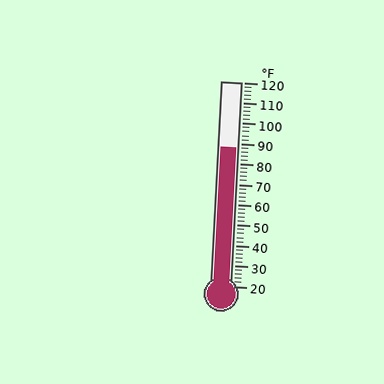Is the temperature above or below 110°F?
The temperature is below 110°F.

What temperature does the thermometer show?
The thermometer shows approximately 88°F.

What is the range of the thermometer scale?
The thermometer scale ranges from 20°F to 120°F.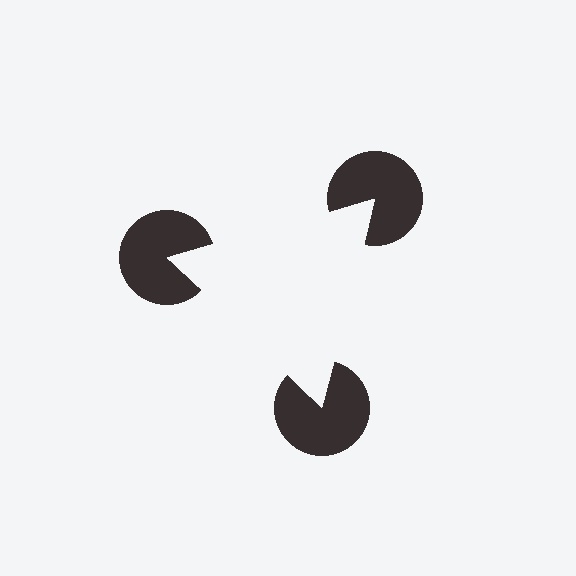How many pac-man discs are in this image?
There are 3 — one at each vertex of the illusory triangle.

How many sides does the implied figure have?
3 sides.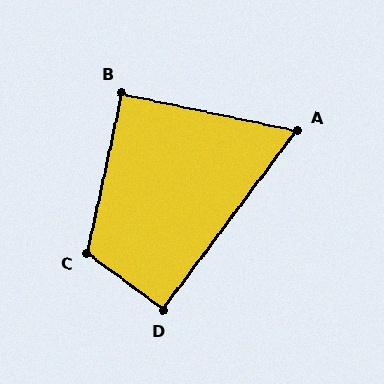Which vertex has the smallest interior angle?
A, at approximately 65 degrees.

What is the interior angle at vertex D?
Approximately 90 degrees (approximately right).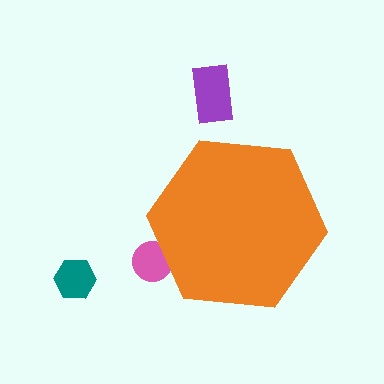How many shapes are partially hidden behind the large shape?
1 shape is partially hidden.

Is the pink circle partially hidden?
Yes, the pink circle is partially hidden behind the orange hexagon.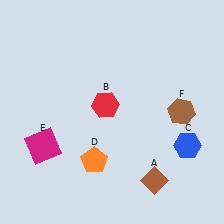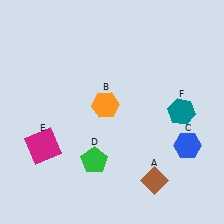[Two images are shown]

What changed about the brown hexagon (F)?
In Image 1, F is brown. In Image 2, it changed to teal.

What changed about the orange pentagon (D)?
In Image 1, D is orange. In Image 2, it changed to green.